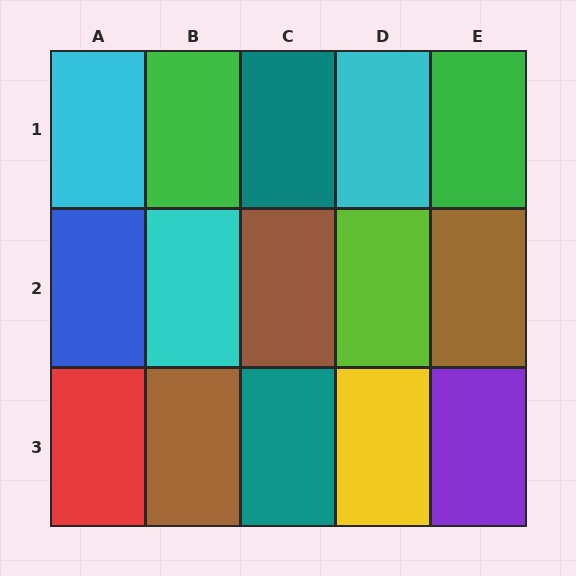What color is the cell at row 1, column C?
Teal.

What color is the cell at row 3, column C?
Teal.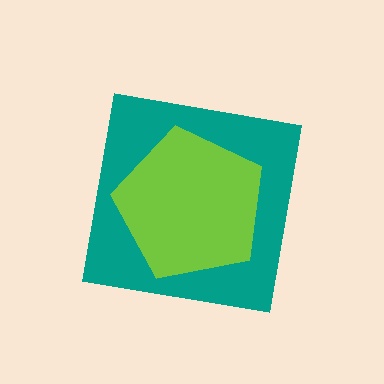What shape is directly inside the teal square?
The lime pentagon.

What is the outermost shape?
The teal square.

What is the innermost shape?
The lime pentagon.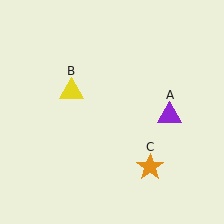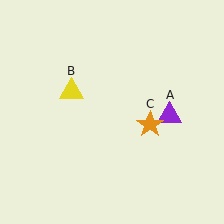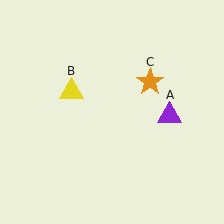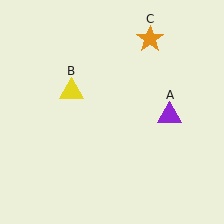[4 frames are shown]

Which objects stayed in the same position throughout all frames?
Purple triangle (object A) and yellow triangle (object B) remained stationary.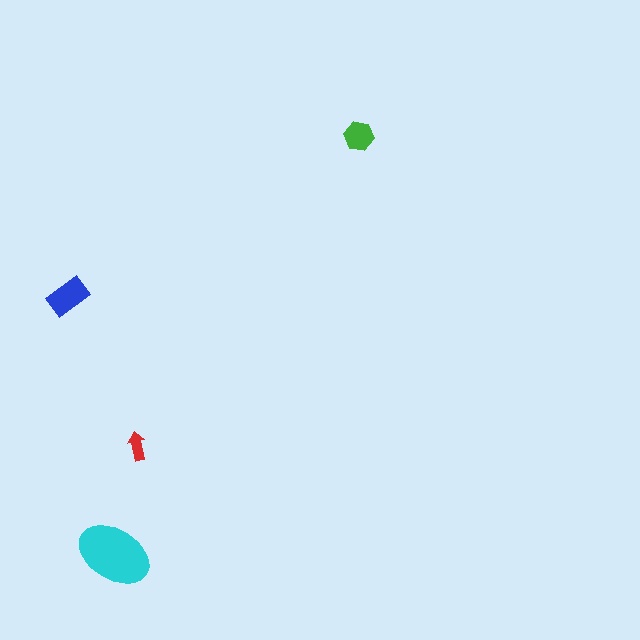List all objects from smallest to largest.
The red arrow, the green hexagon, the blue rectangle, the cyan ellipse.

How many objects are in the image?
There are 4 objects in the image.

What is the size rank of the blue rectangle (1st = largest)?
2nd.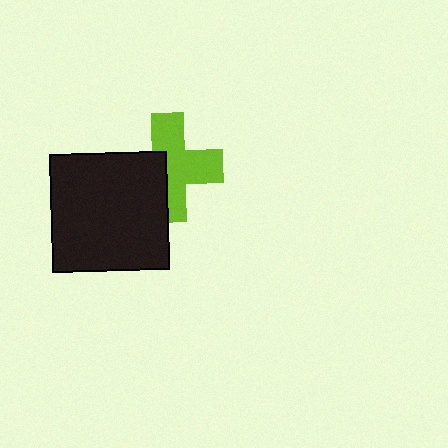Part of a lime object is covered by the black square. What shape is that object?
It is a cross.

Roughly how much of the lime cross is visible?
About half of it is visible (roughly 61%).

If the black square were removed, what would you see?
You would see the complete lime cross.